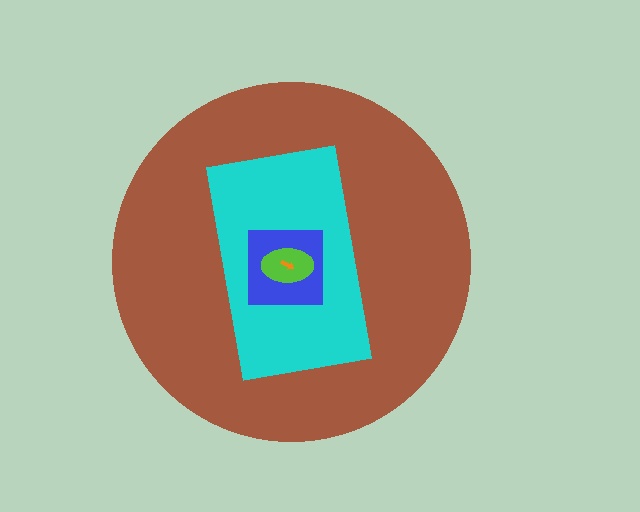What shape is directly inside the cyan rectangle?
The blue square.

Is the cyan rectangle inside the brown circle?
Yes.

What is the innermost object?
The orange arrow.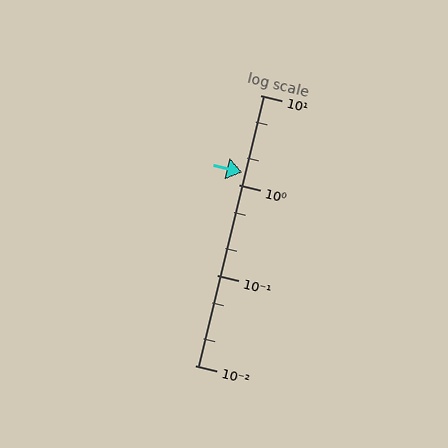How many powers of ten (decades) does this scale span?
The scale spans 3 decades, from 0.01 to 10.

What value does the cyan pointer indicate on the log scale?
The pointer indicates approximately 1.4.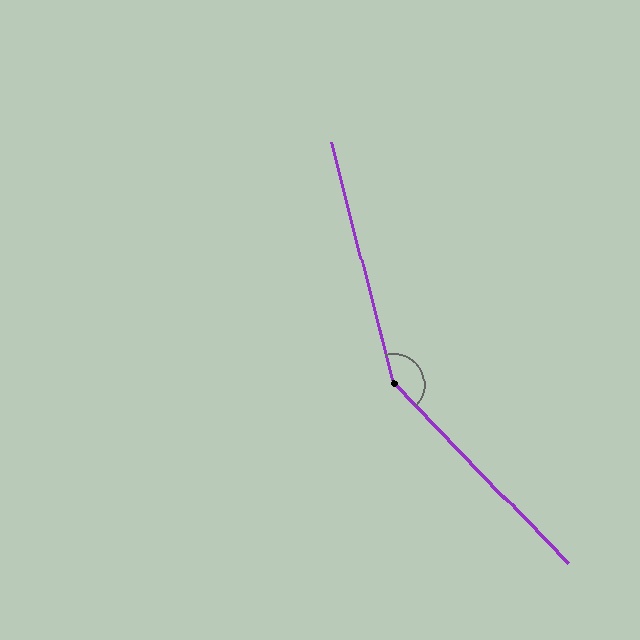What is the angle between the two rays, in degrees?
Approximately 150 degrees.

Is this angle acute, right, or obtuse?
It is obtuse.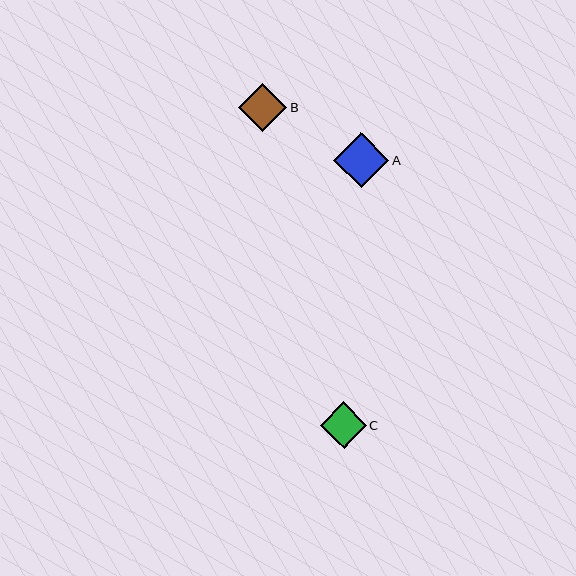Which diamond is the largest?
Diamond A is the largest with a size of approximately 55 pixels.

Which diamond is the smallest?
Diamond C is the smallest with a size of approximately 46 pixels.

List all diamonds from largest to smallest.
From largest to smallest: A, B, C.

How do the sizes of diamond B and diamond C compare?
Diamond B and diamond C are approximately the same size.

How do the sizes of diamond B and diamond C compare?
Diamond B and diamond C are approximately the same size.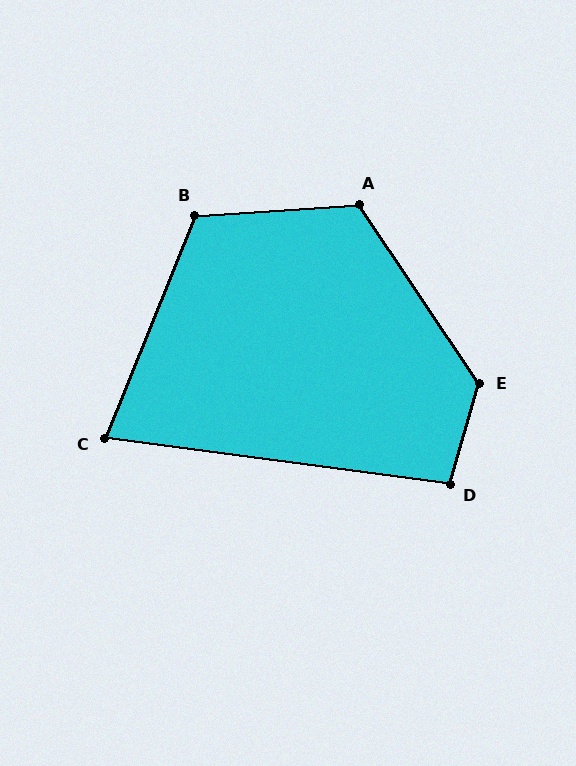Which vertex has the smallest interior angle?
C, at approximately 76 degrees.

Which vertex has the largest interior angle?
E, at approximately 130 degrees.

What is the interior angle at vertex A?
Approximately 120 degrees (obtuse).